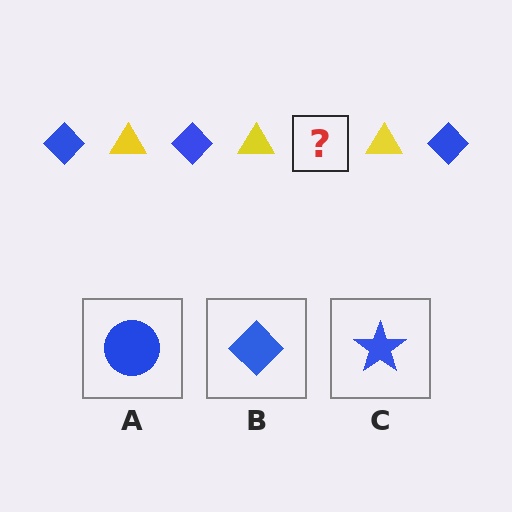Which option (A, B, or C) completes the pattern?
B.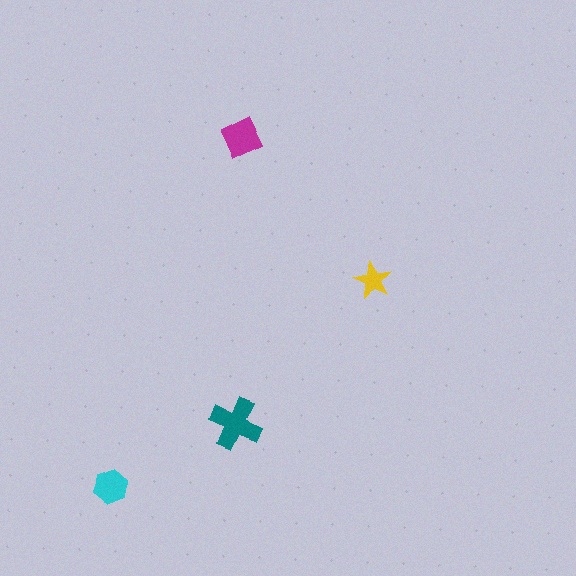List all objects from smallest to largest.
The yellow star, the cyan hexagon, the magenta square, the teal cross.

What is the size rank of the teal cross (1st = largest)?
1st.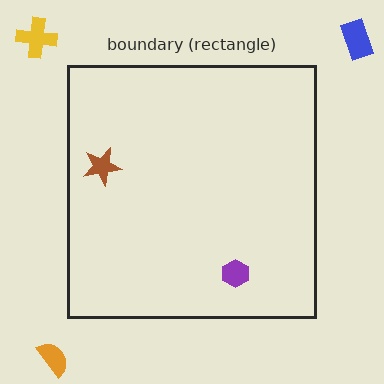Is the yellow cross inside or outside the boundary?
Outside.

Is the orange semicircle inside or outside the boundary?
Outside.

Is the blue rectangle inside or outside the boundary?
Outside.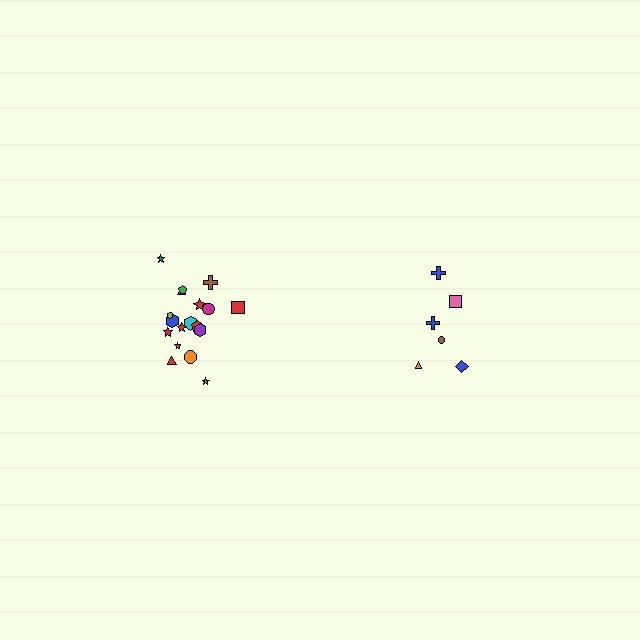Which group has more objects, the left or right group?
The left group.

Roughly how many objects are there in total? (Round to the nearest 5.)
Roughly 25 objects in total.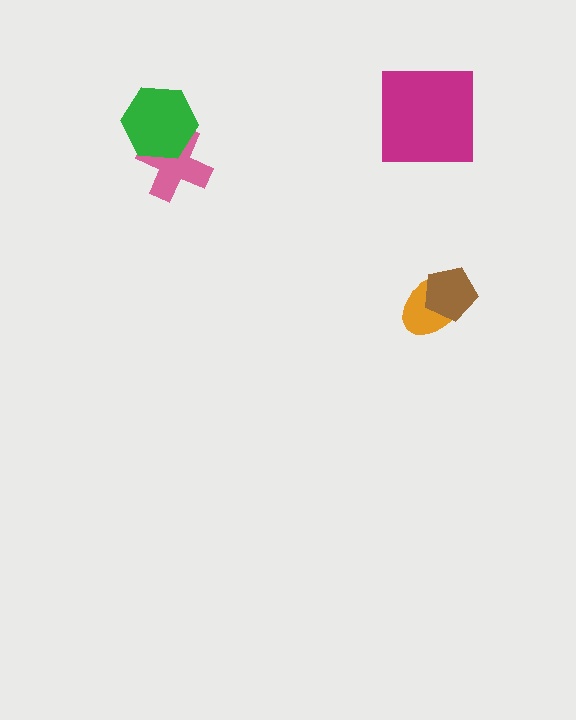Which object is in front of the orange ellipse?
The brown pentagon is in front of the orange ellipse.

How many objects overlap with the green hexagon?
1 object overlaps with the green hexagon.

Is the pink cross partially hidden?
Yes, it is partially covered by another shape.